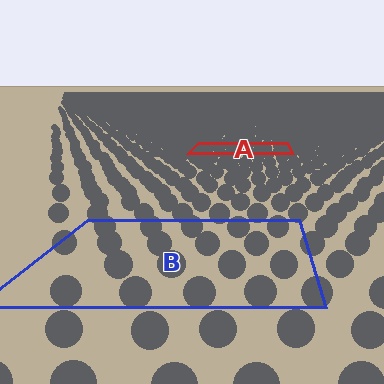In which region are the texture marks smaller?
The texture marks are smaller in region A, because it is farther away.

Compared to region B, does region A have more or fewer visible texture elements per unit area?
Region A has more texture elements per unit area — they are packed more densely because it is farther away.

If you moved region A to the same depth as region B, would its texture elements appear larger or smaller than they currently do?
They would appear larger. At a closer depth, the same texture elements are projected at a bigger on-screen size.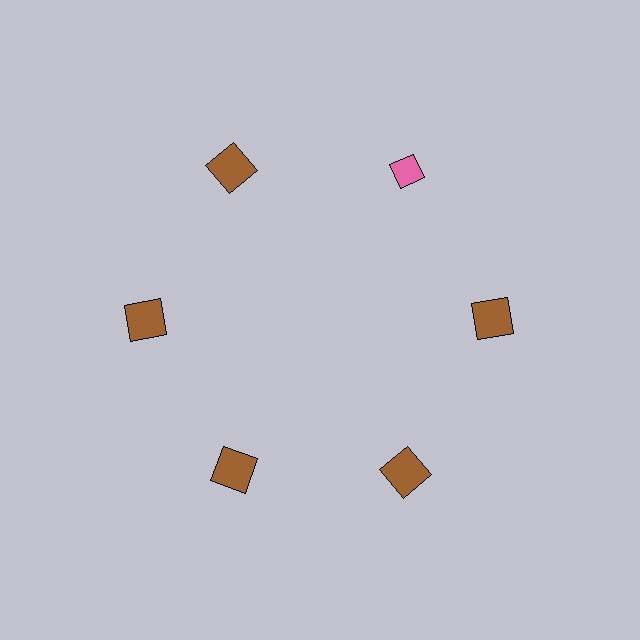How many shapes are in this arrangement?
There are 6 shapes arranged in a ring pattern.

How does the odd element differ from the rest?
It differs in both color (pink instead of brown) and shape (diamond instead of square).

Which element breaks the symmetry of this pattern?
The pink diamond at roughly the 1 o'clock position breaks the symmetry. All other shapes are brown squares.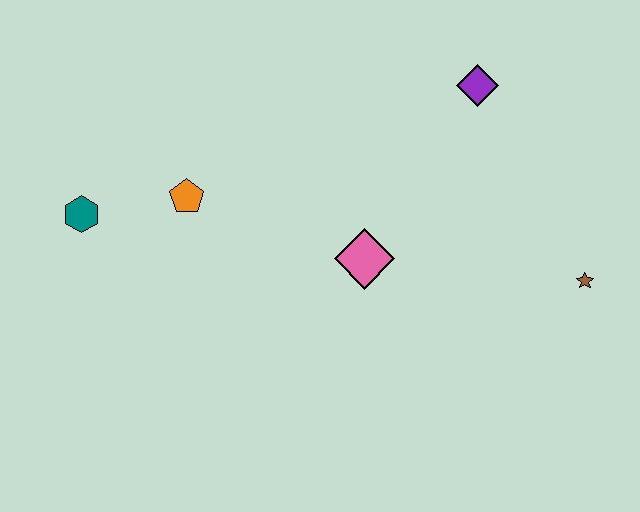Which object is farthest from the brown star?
The teal hexagon is farthest from the brown star.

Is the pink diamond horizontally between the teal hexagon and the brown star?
Yes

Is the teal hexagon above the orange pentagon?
No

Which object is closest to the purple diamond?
The pink diamond is closest to the purple diamond.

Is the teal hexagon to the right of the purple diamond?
No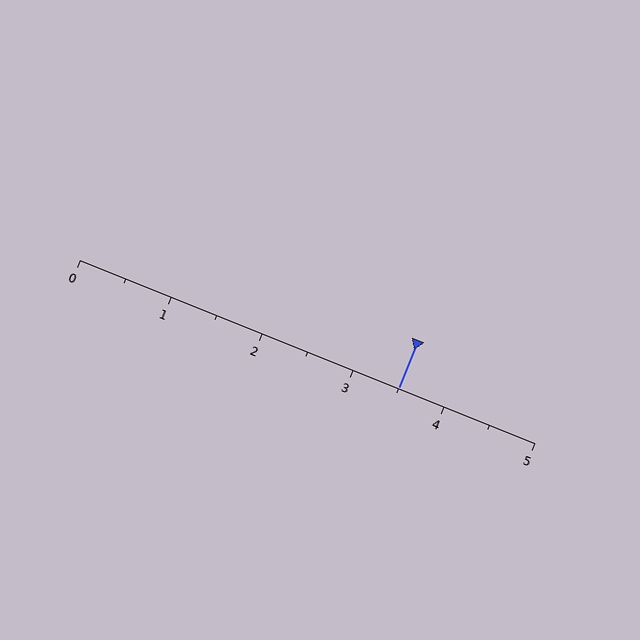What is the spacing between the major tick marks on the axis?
The major ticks are spaced 1 apart.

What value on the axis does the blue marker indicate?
The marker indicates approximately 3.5.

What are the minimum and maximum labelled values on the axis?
The axis runs from 0 to 5.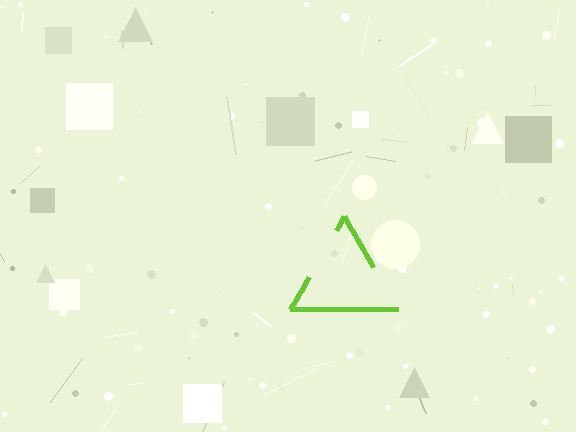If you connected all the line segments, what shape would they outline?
They would outline a triangle.